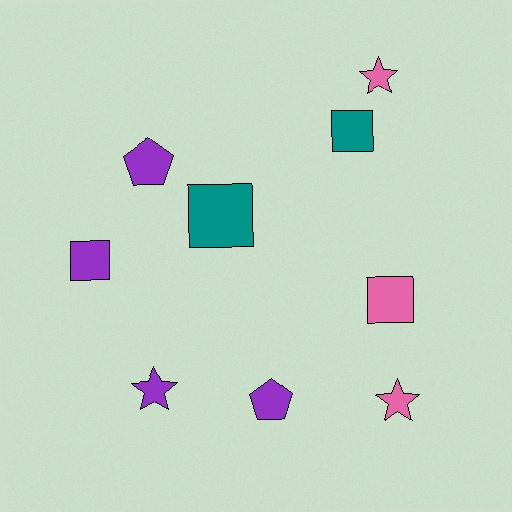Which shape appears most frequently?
Square, with 4 objects.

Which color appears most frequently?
Purple, with 4 objects.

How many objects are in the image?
There are 9 objects.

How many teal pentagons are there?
There are no teal pentagons.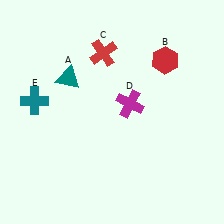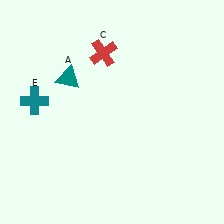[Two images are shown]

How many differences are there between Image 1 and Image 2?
There are 2 differences between the two images.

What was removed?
The magenta cross (D), the red hexagon (B) were removed in Image 2.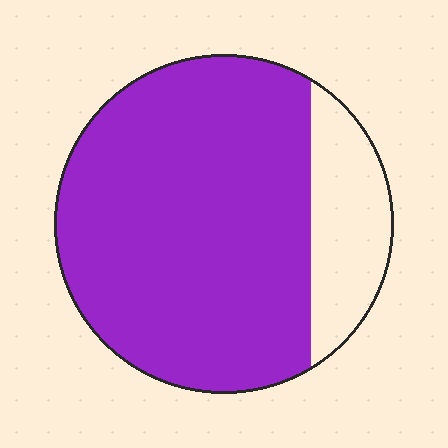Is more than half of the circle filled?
Yes.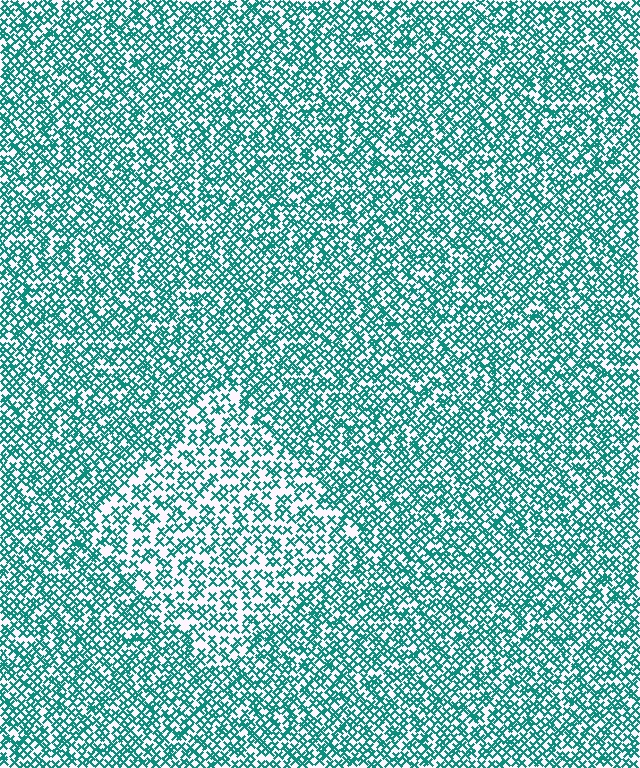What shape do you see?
I see a diamond.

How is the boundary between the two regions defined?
The boundary is defined by a change in element density (approximately 1.6x ratio). All elements are the same color, size, and shape.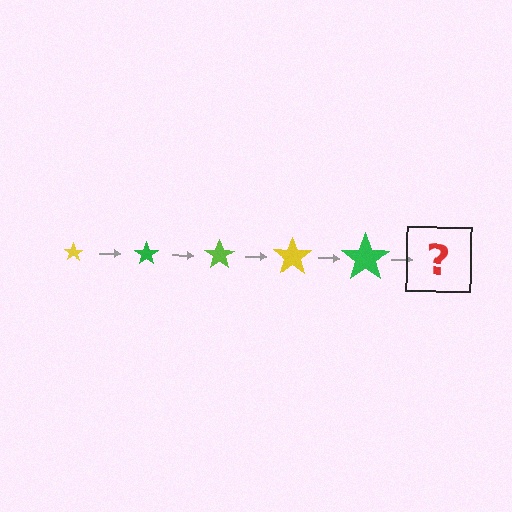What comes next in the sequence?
The next element should be a lime star, larger than the previous one.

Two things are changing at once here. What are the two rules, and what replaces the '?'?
The two rules are that the star grows larger each step and the color cycles through yellow, green, and lime. The '?' should be a lime star, larger than the previous one.